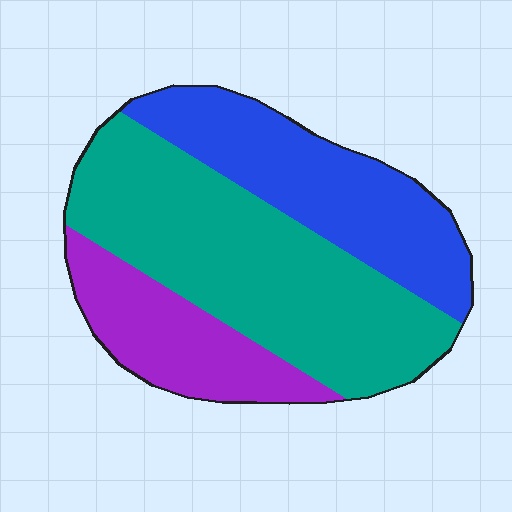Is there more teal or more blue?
Teal.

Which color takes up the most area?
Teal, at roughly 50%.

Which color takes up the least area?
Purple, at roughly 20%.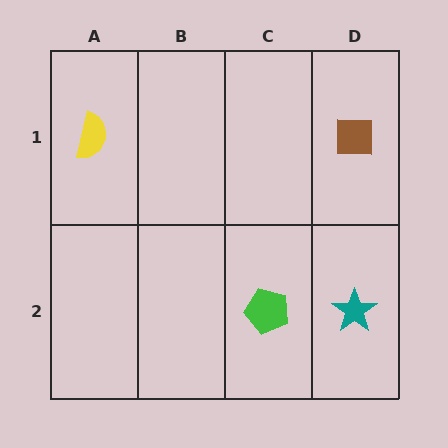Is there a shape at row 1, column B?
No, that cell is empty.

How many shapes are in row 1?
2 shapes.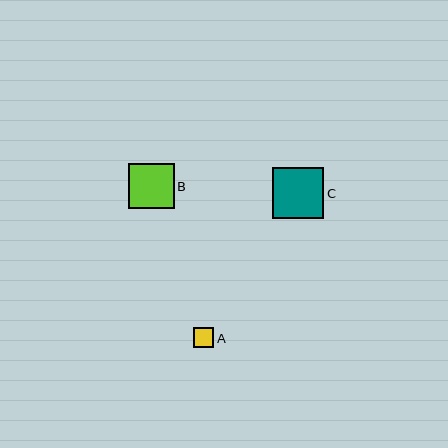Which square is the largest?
Square C is the largest with a size of approximately 51 pixels.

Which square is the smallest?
Square A is the smallest with a size of approximately 20 pixels.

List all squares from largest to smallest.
From largest to smallest: C, B, A.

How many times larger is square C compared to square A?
Square C is approximately 2.5 times the size of square A.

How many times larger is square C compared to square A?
Square C is approximately 2.5 times the size of square A.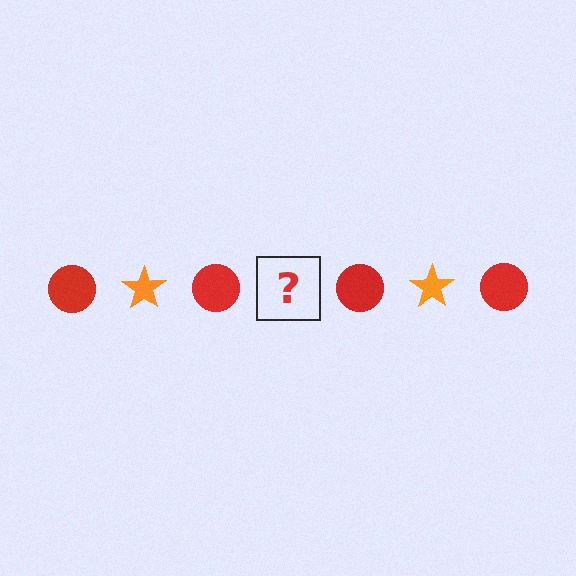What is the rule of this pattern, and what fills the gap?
The rule is that the pattern alternates between red circle and orange star. The gap should be filled with an orange star.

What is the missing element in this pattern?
The missing element is an orange star.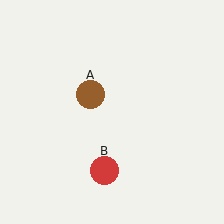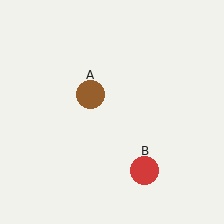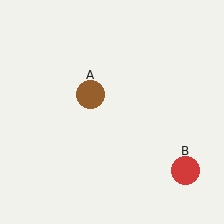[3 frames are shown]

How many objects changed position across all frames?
1 object changed position: red circle (object B).